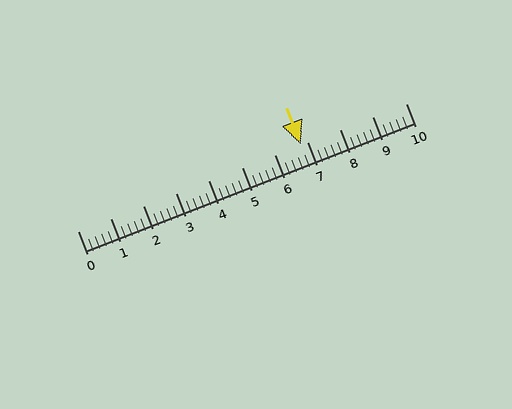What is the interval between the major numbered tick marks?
The major tick marks are spaced 1 units apart.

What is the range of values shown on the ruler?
The ruler shows values from 0 to 10.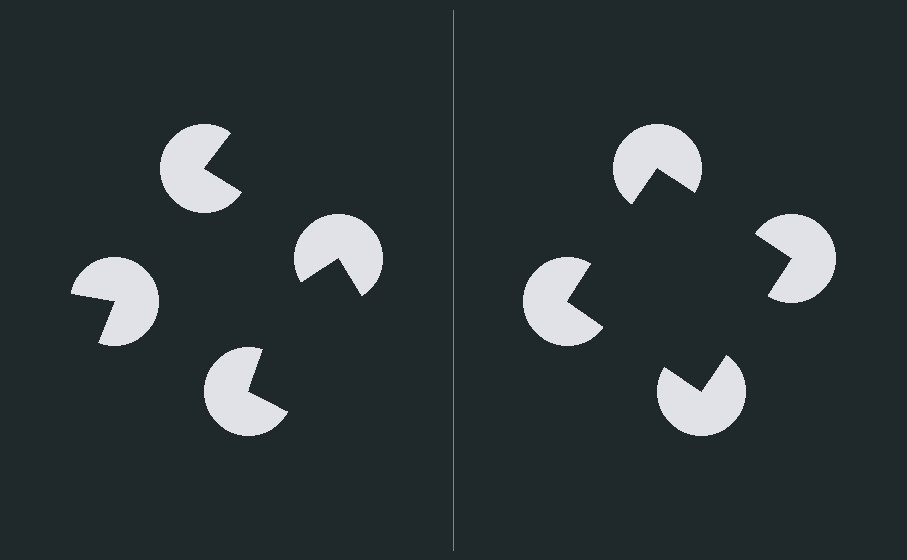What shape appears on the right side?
An illusory square.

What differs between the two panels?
The pac-man discs are positioned identically on both sides; only the wedge orientations differ. On the right they align to a square; on the left they are misaligned.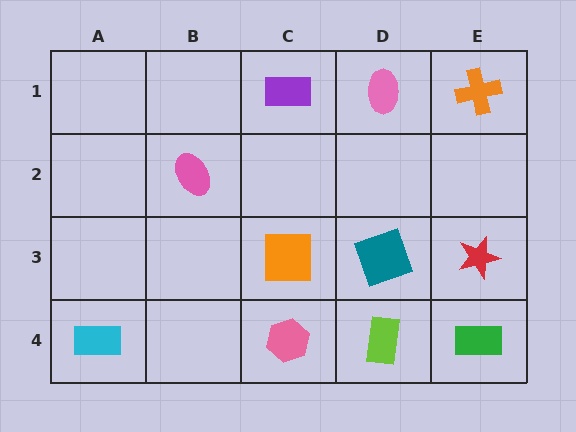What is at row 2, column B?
A pink ellipse.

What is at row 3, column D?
A teal square.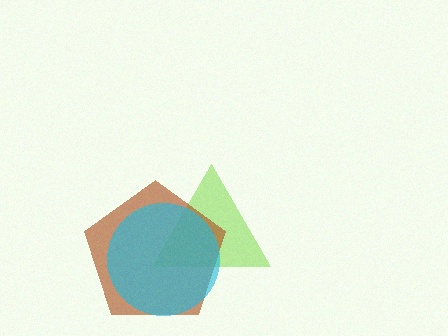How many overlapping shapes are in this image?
There are 3 overlapping shapes in the image.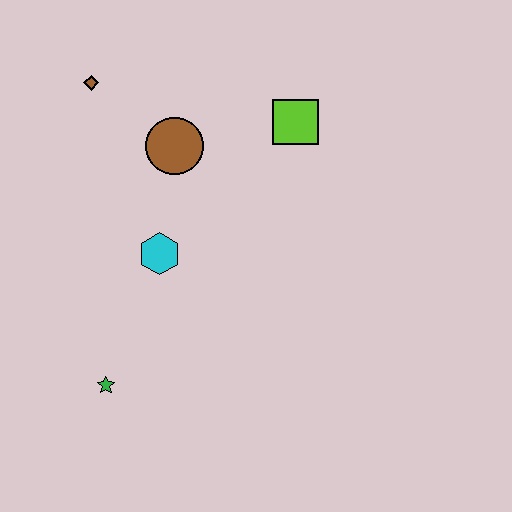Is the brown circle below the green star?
No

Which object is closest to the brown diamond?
The brown circle is closest to the brown diamond.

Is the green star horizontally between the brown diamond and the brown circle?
Yes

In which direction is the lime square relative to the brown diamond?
The lime square is to the right of the brown diamond.